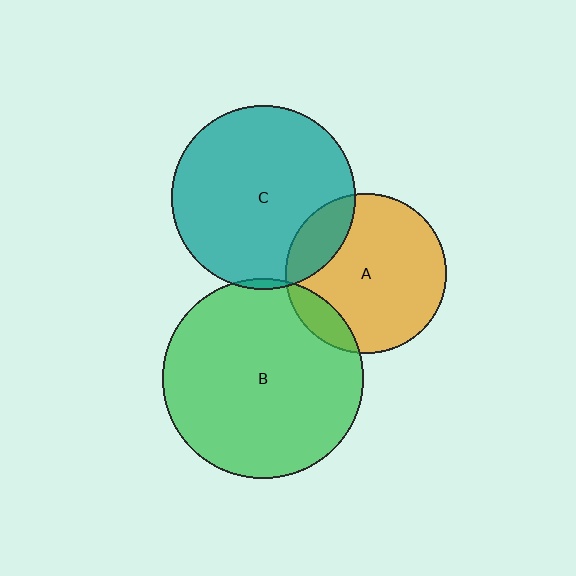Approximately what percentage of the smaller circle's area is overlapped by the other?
Approximately 5%.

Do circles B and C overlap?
Yes.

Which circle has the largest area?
Circle B (green).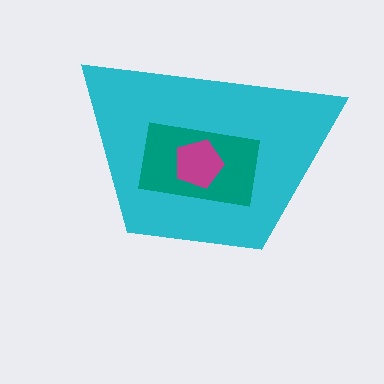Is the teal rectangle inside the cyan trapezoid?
Yes.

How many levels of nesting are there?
3.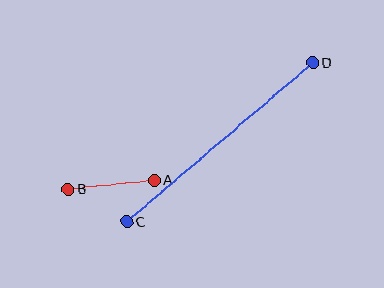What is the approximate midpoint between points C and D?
The midpoint is at approximately (220, 142) pixels.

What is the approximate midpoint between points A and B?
The midpoint is at approximately (111, 185) pixels.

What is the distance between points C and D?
The distance is approximately 245 pixels.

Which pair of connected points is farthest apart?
Points C and D are farthest apart.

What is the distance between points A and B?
The distance is approximately 86 pixels.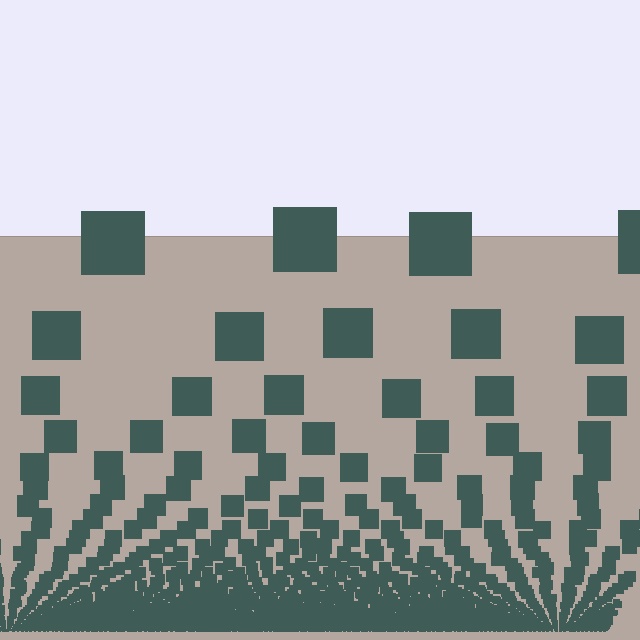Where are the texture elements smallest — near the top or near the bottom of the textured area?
Near the bottom.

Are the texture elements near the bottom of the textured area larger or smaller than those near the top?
Smaller. The gradient is inverted — elements near the bottom are smaller and denser.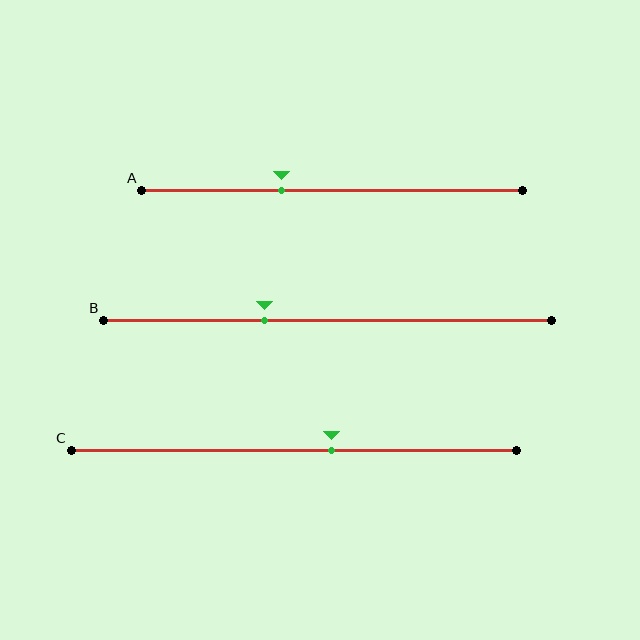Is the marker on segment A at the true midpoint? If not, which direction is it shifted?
No, the marker on segment A is shifted to the left by about 13% of the segment length.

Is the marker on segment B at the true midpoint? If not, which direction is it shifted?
No, the marker on segment B is shifted to the left by about 14% of the segment length.